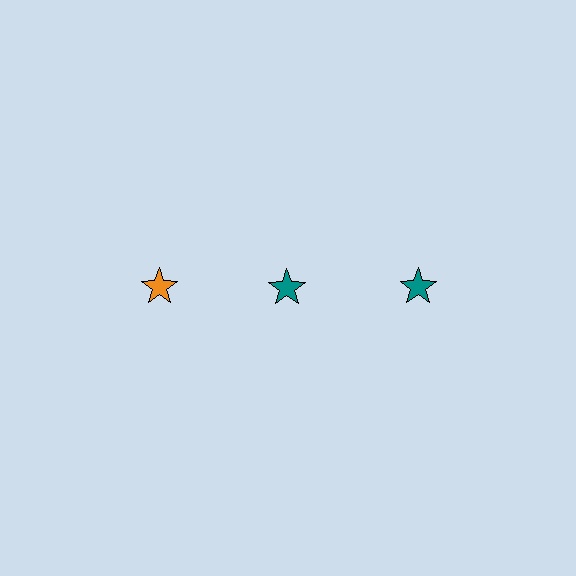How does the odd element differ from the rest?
It has a different color: orange instead of teal.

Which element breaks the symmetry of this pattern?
The orange star in the top row, leftmost column breaks the symmetry. All other shapes are teal stars.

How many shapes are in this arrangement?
There are 3 shapes arranged in a grid pattern.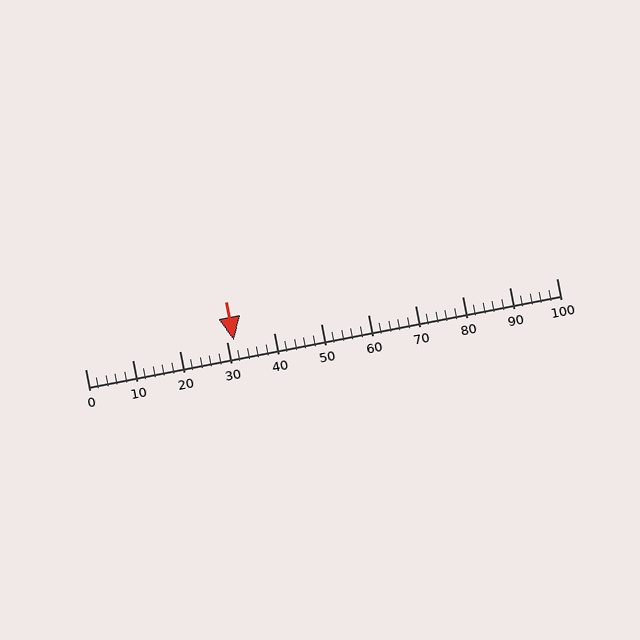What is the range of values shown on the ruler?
The ruler shows values from 0 to 100.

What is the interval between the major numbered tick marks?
The major tick marks are spaced 10 units apart.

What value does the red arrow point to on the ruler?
The red arrow points to approximately 32.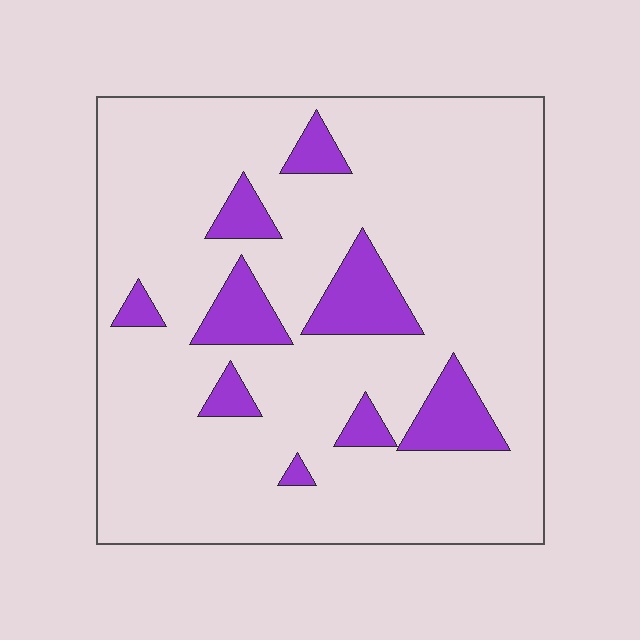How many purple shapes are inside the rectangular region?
9.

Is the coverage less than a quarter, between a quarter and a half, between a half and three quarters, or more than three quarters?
Less than a quarter.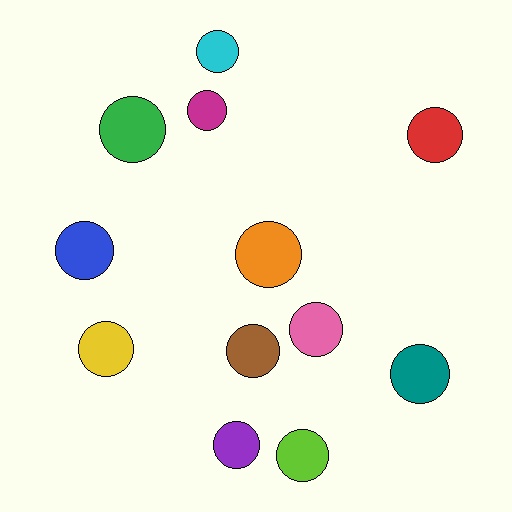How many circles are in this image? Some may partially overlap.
There are 12 circles.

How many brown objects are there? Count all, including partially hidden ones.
There is 1 brown object.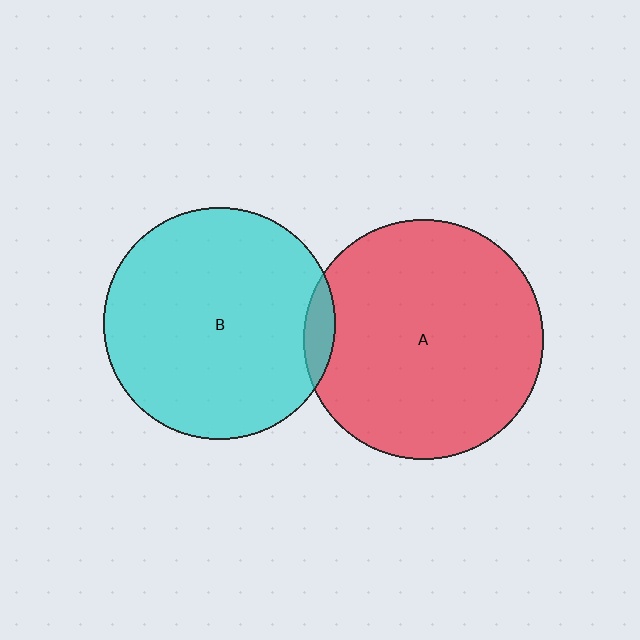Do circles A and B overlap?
Yes.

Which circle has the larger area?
Circle A (red).